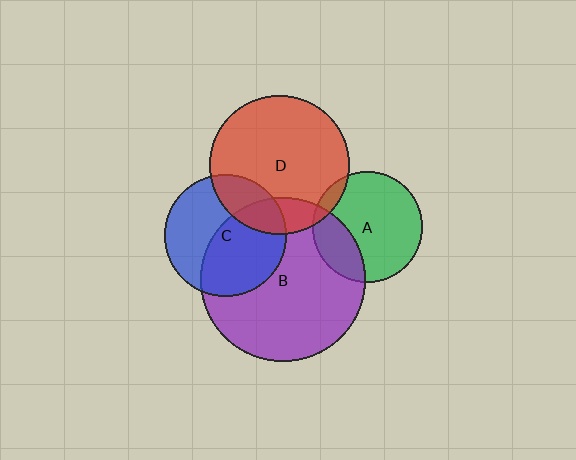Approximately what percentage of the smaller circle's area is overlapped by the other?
Approximately 10%.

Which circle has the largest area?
Circle B (purple).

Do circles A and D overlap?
Yes.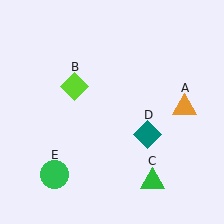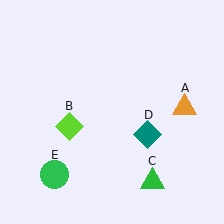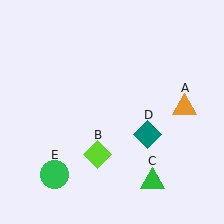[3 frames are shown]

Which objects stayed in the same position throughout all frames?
Orange triangle (object A) and green triangle (object C) and teal diamond (object D) and green circle (object E) remained stationary.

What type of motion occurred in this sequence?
The lime diamond (object B) rotated counterclockwise around the center of the scene.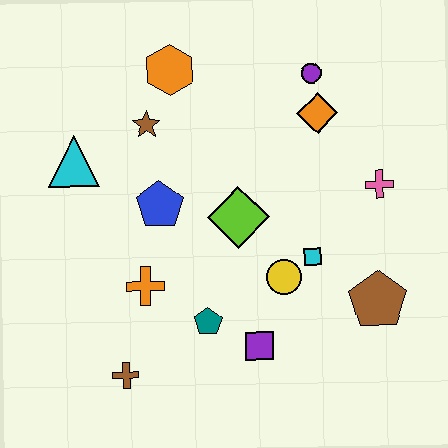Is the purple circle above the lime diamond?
Yes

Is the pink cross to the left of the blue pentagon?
No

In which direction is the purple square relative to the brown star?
The purple square is below the brown star.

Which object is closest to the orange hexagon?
The brown star is closest to the orange hexagon.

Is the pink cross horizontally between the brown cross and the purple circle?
No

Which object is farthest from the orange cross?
The purple circle is farthest from the orange cross.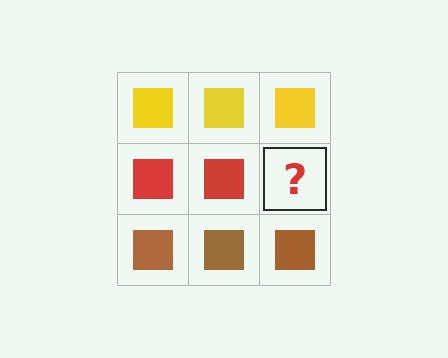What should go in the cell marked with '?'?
The missing cell should contain a red square.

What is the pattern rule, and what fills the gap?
The rule is that each row has a consistent color. The gap should be filled with a red square.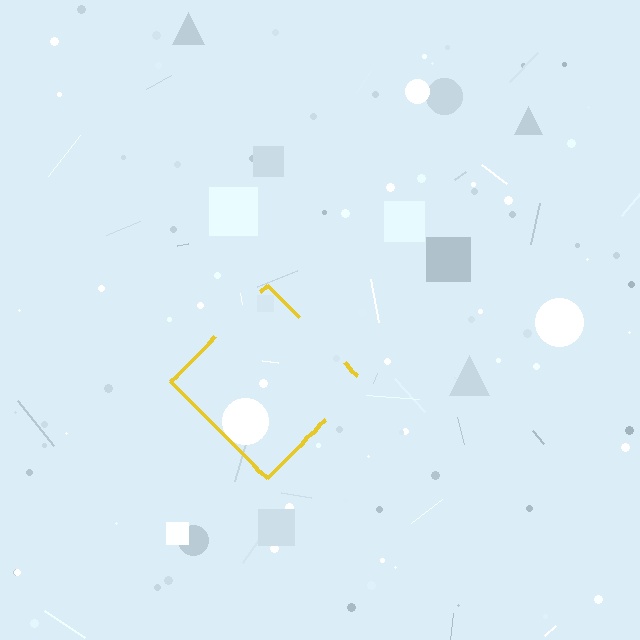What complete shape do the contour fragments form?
The contour fragments form a diamond.